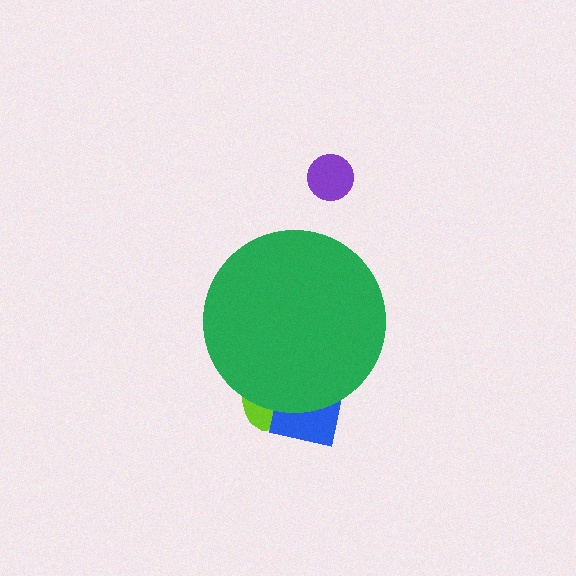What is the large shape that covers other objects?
A green circle.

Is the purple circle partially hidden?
No, the purple circle is fully visible.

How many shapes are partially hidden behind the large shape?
2 shapes are partially hidden.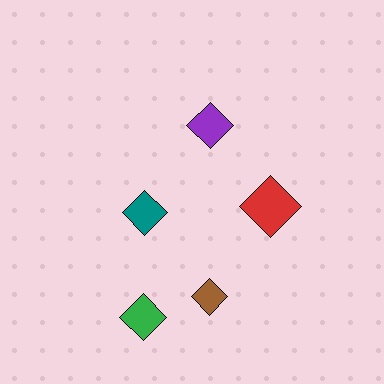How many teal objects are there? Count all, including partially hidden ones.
There is 1 teal object.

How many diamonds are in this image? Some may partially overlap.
There are 5 diamonds.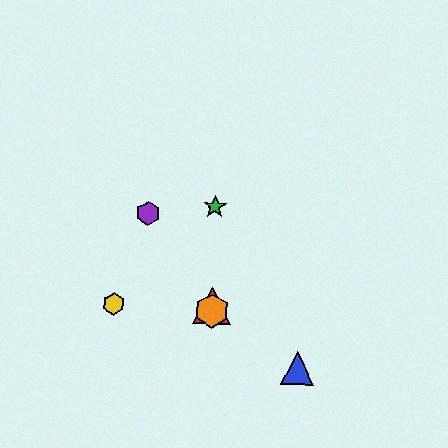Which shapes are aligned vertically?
The red triangle, the green star, the orange hexagon are aligned vertically.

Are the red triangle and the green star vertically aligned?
Yes, both are at x≈212.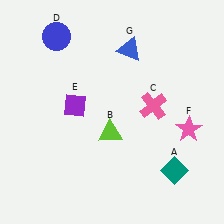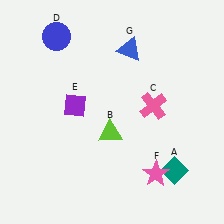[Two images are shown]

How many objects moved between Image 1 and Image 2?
1 object moved between the two images.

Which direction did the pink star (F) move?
The pink star (F) moved down.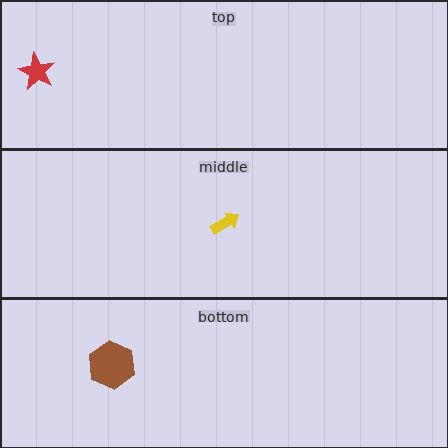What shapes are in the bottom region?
The brown hexagon.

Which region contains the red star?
The top region.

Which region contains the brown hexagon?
The bottom region.